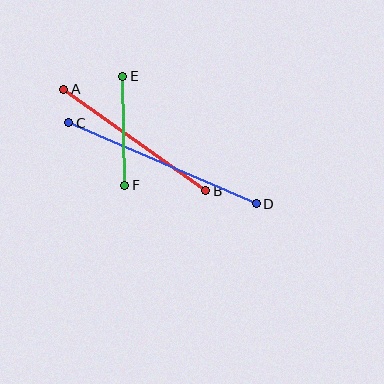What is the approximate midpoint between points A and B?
The midpoint is at approximately (135, 140) pixels.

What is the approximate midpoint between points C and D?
The midpoint is at approximately (162, 163) pixels.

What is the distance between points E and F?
The distance is approximately 109 pixels.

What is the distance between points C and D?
The distance is approximately 204 pixels.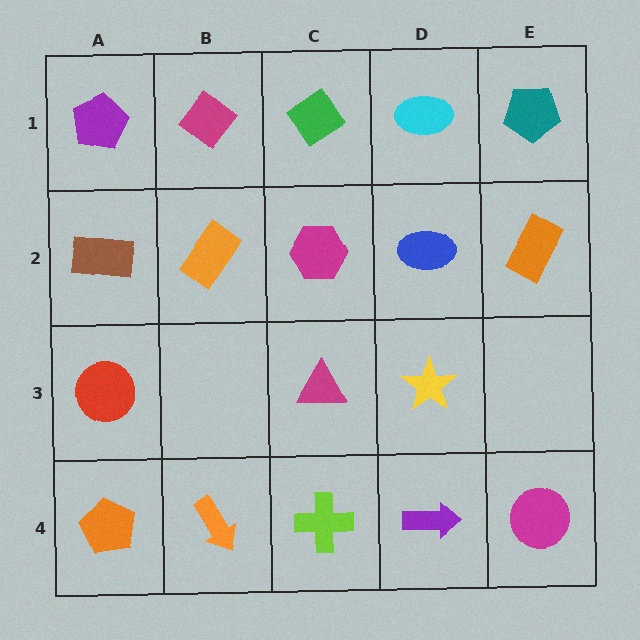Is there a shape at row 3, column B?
No, that cell is empty.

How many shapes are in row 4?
5 shapes.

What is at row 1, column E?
A teal pentagon.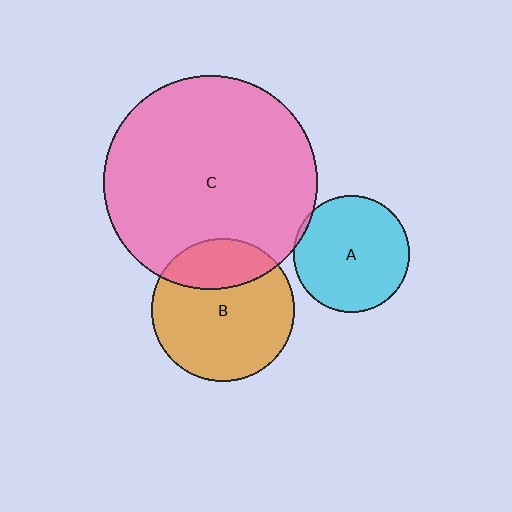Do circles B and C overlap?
Yes.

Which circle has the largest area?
Circle C (pink).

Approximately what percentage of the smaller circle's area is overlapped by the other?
Approximately 25%.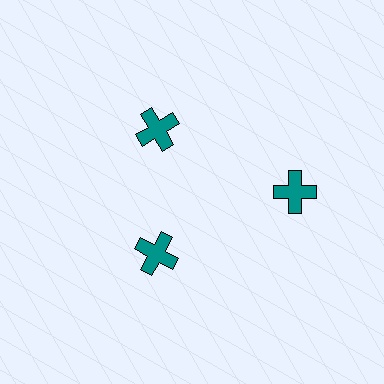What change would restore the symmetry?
The symmetry would be restored by moving it inward, back onto the ring so that all 3 crosses sit at equal angles and equal distance from the center.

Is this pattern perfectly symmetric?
No. The 3 teal crosses are arranged in a ring, but one element near the 3 o'clock position is pushed outward from the center, breaking the 3-fold rotational symmetry.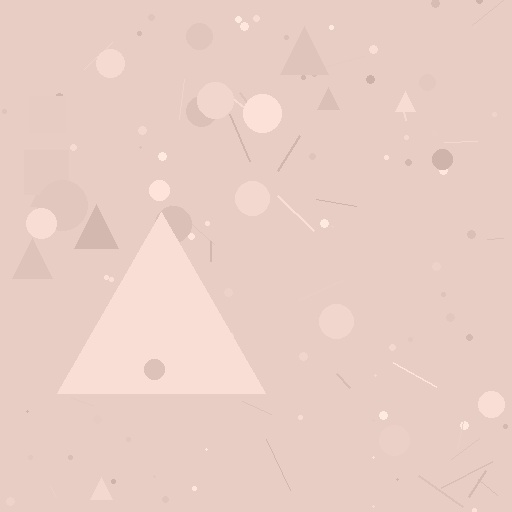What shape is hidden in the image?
A triangle is hidden in the image.